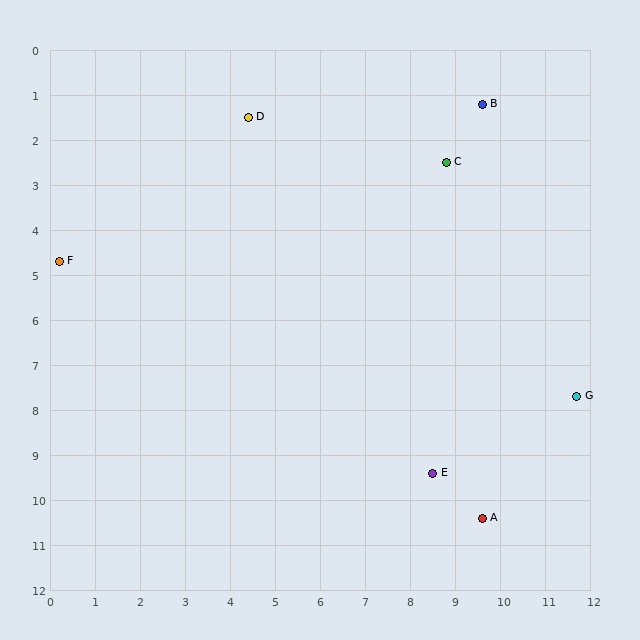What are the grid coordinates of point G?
Point G is at approximately (11.7, 7.7).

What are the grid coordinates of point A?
Point A is at approximately (9.6, 10.4).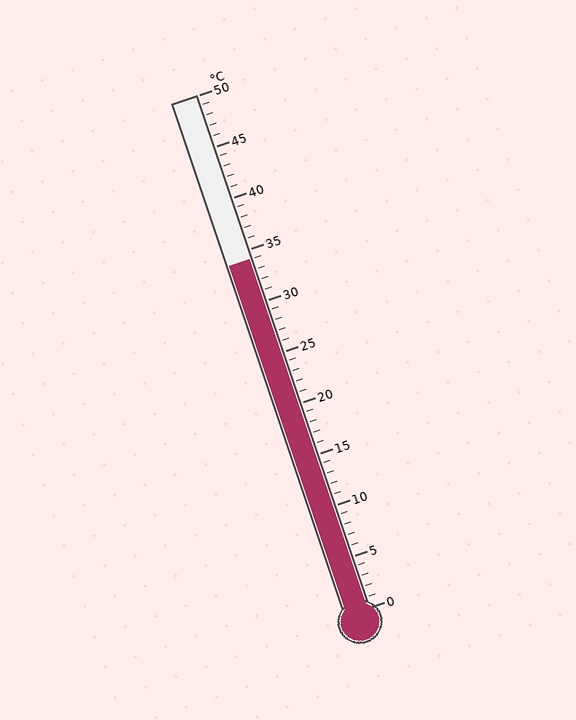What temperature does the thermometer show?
The thermometer shows approximately 34°C.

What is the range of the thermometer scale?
The thermometer scale ranges from 0°C to 50°C.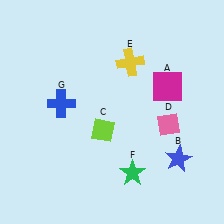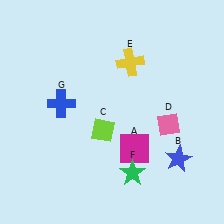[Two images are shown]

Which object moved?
The magenta square (A) moved down.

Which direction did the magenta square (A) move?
The magenta square (A) moved down.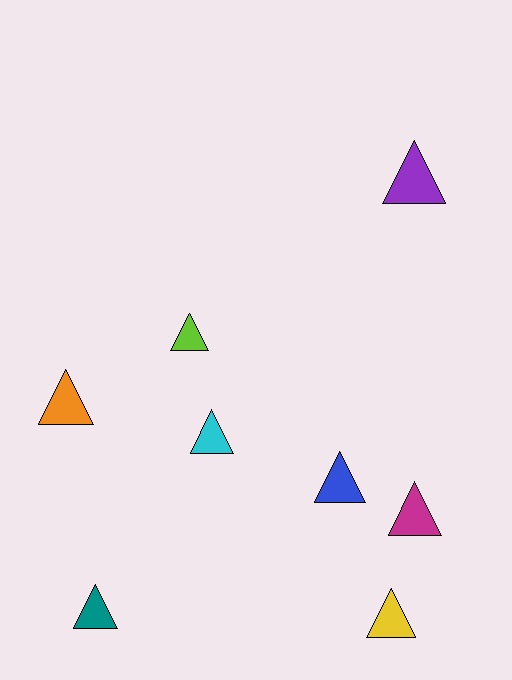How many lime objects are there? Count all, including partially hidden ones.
There is 1 lime object.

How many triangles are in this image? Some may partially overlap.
There are 8 triangles.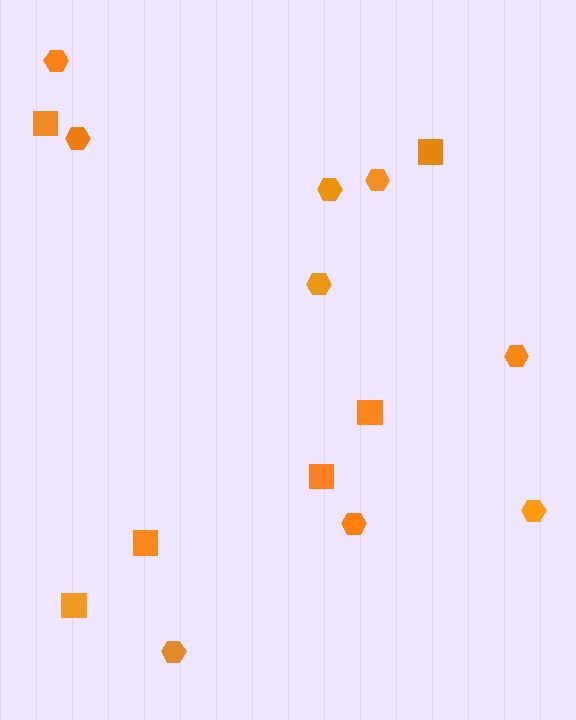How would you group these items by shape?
There are 2 groups: one group of squares (6) and one group of hexagons (9).